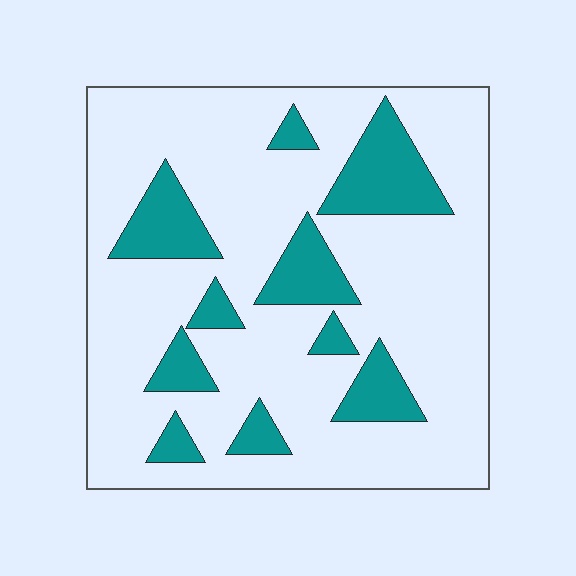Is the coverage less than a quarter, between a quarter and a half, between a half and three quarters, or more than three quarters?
Less than a quarter.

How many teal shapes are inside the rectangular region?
10.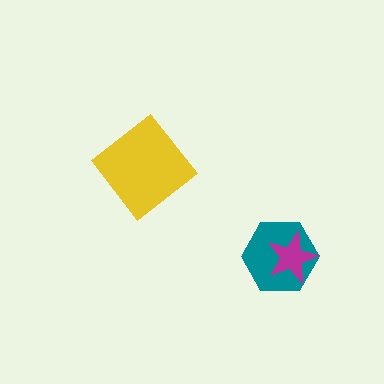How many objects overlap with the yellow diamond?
0 objects overlap with the yellow diamond.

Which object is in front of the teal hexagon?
The magenta star is in front of the teal hexagon.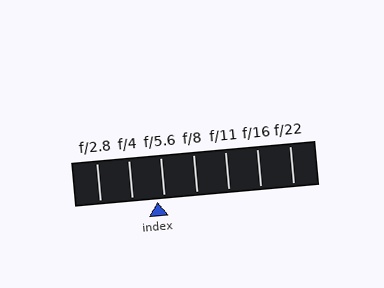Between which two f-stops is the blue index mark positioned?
The index mark is between f/4 and f/5.6.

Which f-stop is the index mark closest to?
The index mark is closest to f/5.6.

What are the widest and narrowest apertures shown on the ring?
The widest aperture shown is f/2.8 and the narrowest is f/22.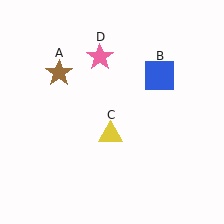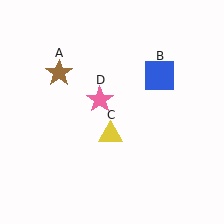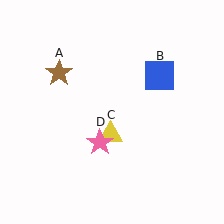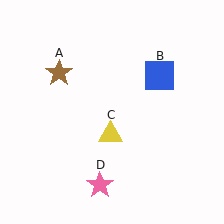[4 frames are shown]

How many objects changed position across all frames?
1 object changed position: pink star (object D).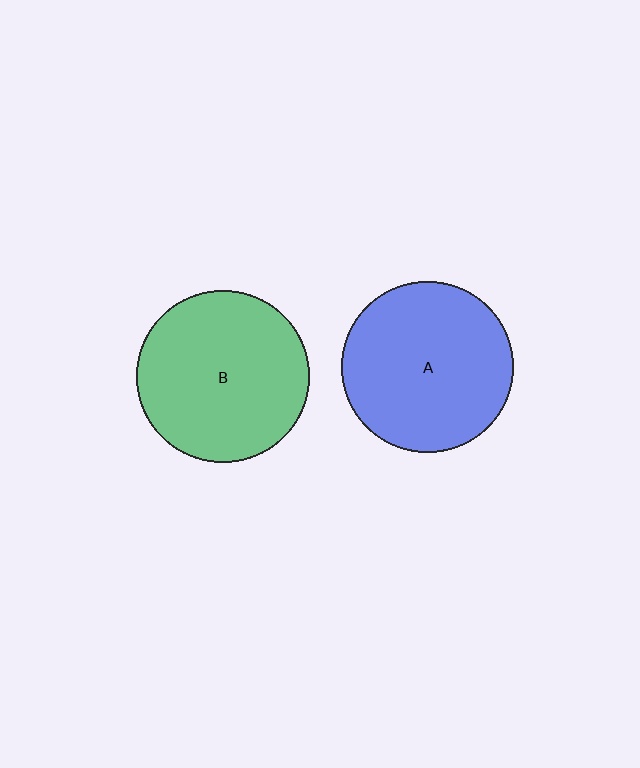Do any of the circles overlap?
No, none of the circles overlap.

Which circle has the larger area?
Circle B (green).